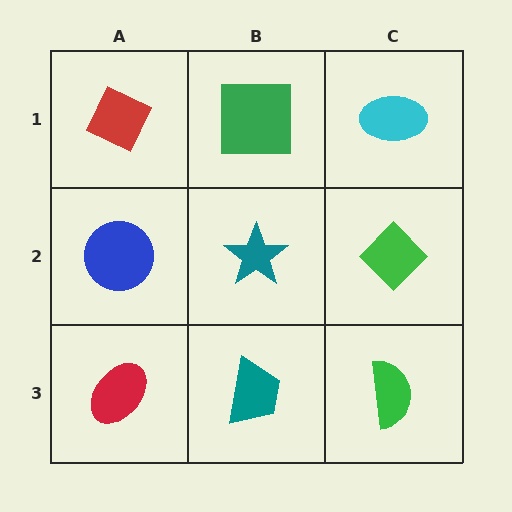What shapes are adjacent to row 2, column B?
A green square (row 1, column B), a teal trapezoid (row 3, column B), a blue circle (row 2, column A), a green diamond (row 2, column C).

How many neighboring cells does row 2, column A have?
3.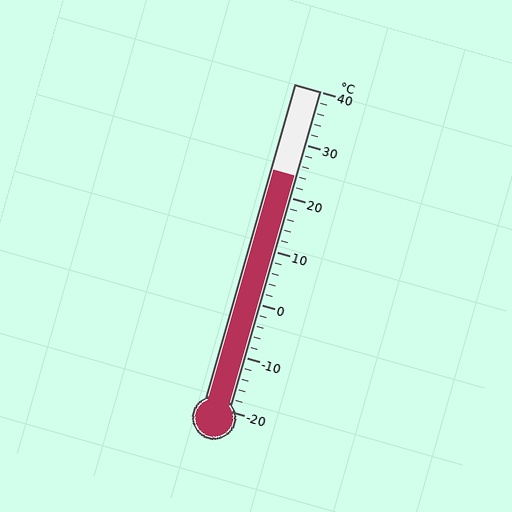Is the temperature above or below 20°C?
The temperature is above 20°C.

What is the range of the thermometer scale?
The thermometer scale ranges from -20°C to 40°C.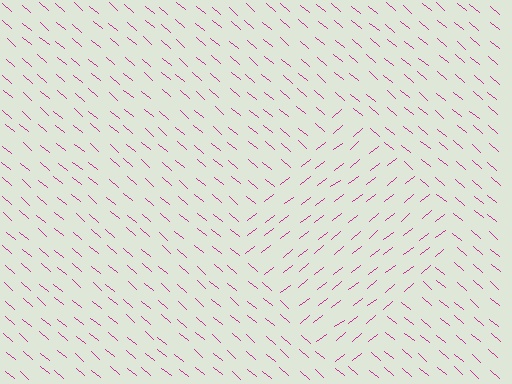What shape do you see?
I see a diamond.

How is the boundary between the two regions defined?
The boundary is defined purely by a change in line orientation (approximately 79 degrees difference). All lines are the same color and thickness.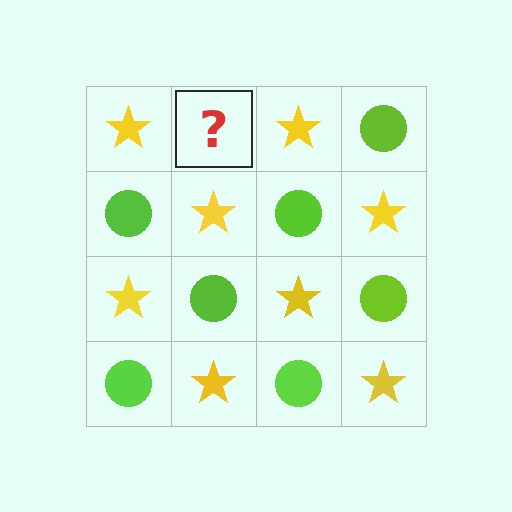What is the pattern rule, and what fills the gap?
The rule is that it alternates yellow star and lime circle in a checkerboard pattern. The gap should be filled with a lime circle.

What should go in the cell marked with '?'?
The missing cell should contain a lime circle.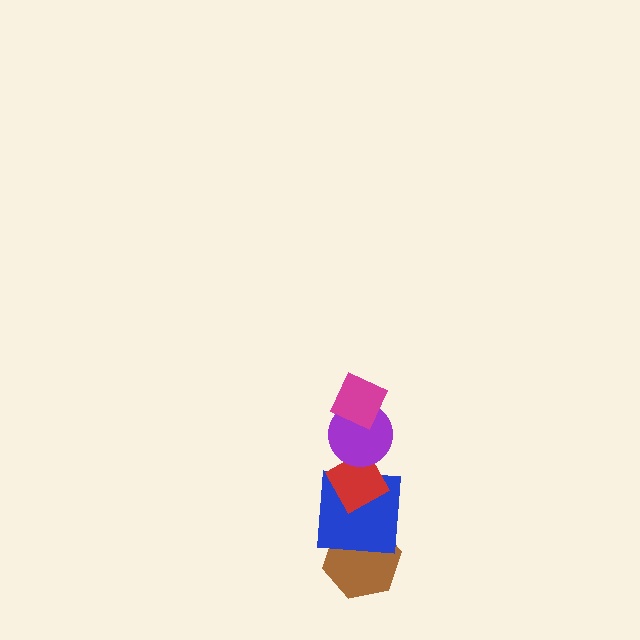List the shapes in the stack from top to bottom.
From top to bottom: the magenta diamond, the purple circle, the red diamond, the blue square, the brown hexagon.